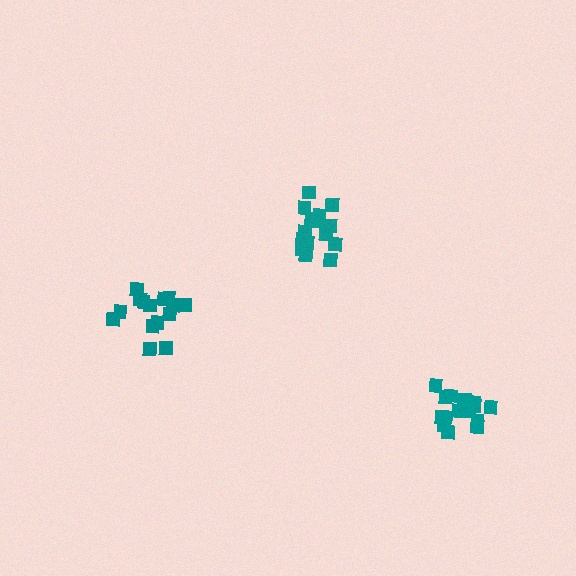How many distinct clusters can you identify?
There are 3 distinct clusters.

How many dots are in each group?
Group 1: 16 dots, Group 2: 16 dots, Group 3: 17 dots (49 total).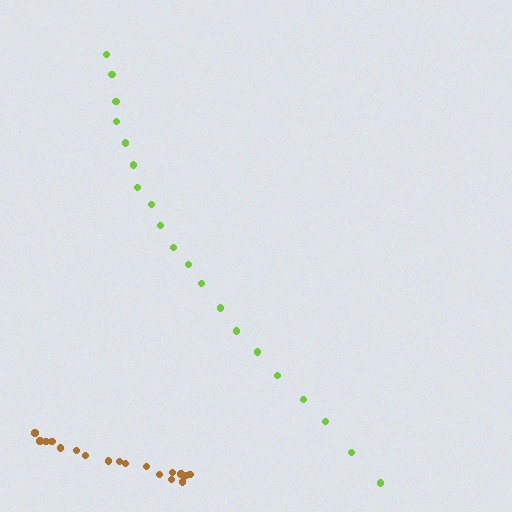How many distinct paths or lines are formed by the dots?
There are 2 distinct paths.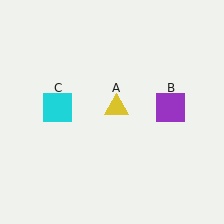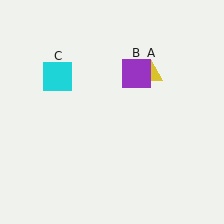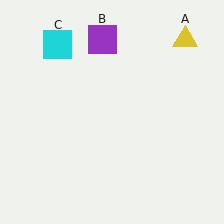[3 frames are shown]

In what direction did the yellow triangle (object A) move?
The yellow triangle (object A) moved up and to the right.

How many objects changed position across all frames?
3 objects changed position: yellow triangle (object A), purple square (object B), cyan square (object C).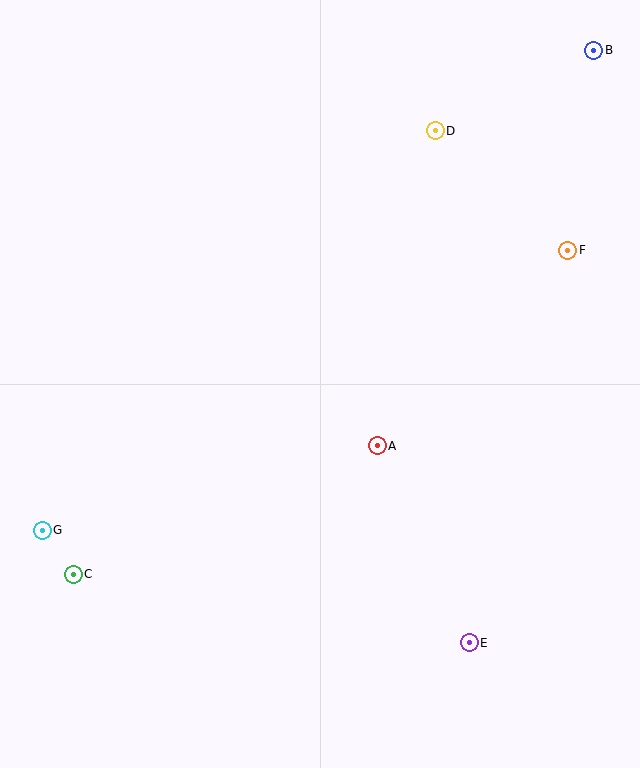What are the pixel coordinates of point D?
Point D is at (435, 131).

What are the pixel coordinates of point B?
Point B is at (594, 50).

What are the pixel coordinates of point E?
Point E is at (469, 643).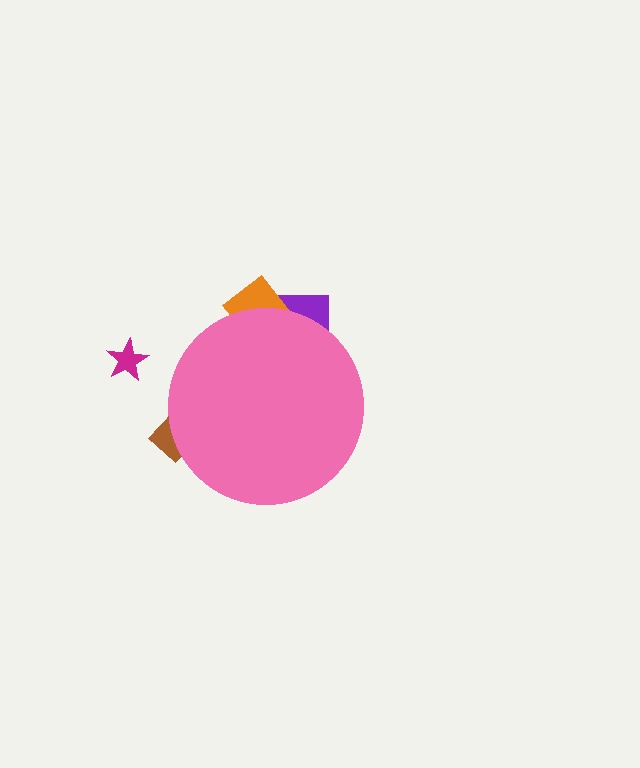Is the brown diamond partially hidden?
Yes, the brown diamond is partially hidden behind the pink circle.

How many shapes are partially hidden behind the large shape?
3 shapes are partially hidden.